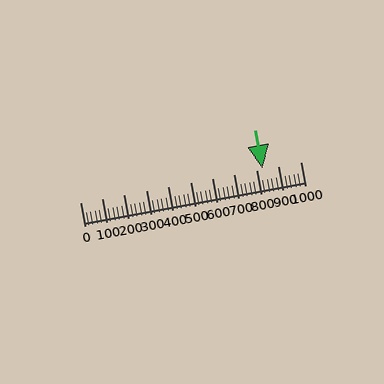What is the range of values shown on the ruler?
The ruler shows values from 0 to 1000.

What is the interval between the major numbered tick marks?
The major tick marks are spaced 100 units apart.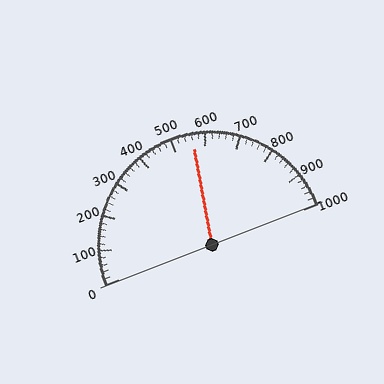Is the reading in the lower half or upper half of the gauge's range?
The reading is in the upper half of the range (0 to 1000).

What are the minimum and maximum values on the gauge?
The gauge ranges from 0 to 1000.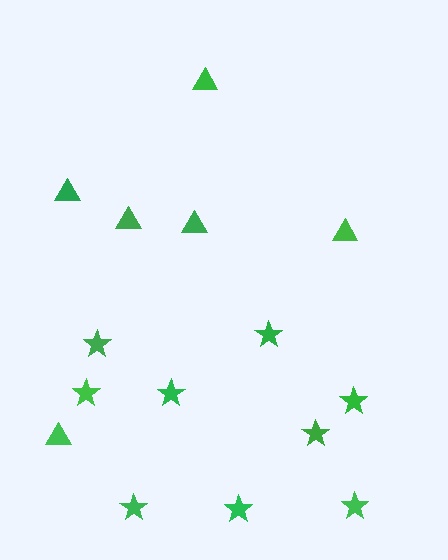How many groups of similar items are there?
There are 2 groups: one group of stars (9) and one group of triangles (6).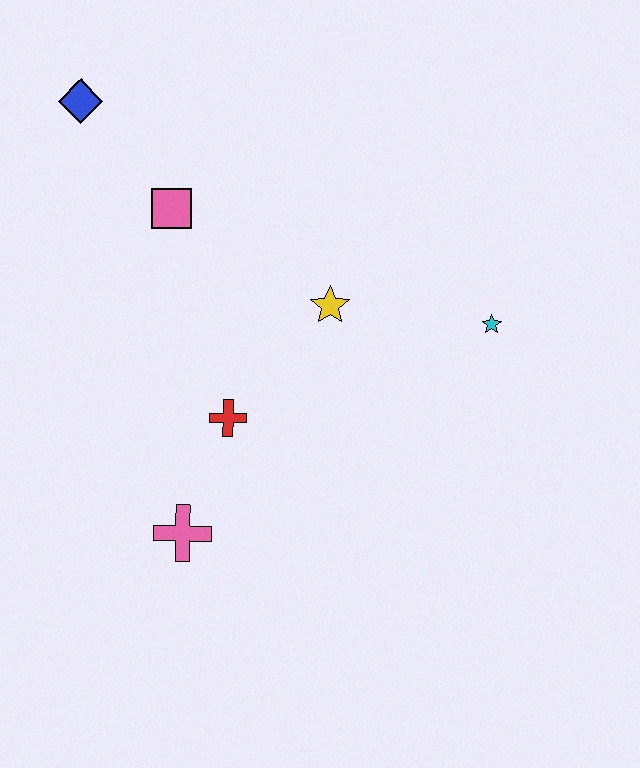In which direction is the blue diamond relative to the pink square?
The blue diamond is above the pink square.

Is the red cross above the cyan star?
No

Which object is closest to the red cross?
The pink cross is closest to the red cross.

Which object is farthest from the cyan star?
The blue diamond is farthest from the cyan star.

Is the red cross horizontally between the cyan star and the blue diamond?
Yes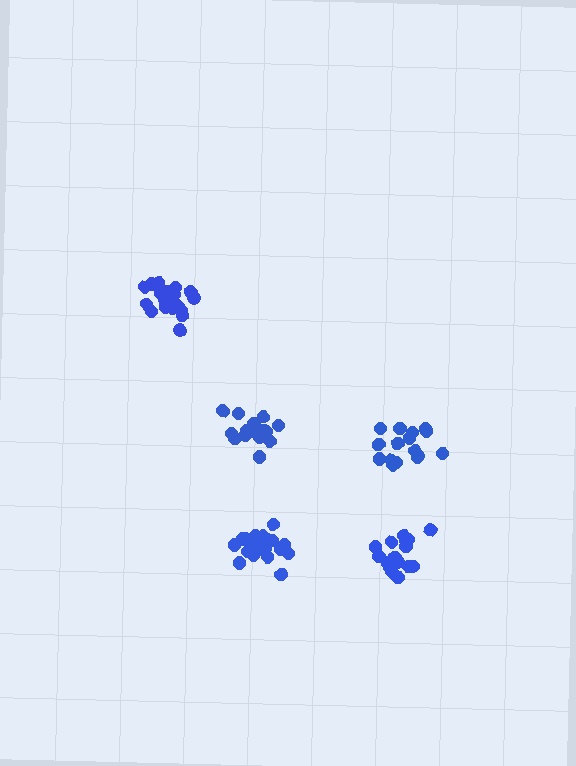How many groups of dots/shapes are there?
There are 5 groups.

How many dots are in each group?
Group 1: 18 dots, Group 2: 16 dots, Group 3: 21 dots, Group 4: 17 dots, Group 5: 21 dots (93 total).